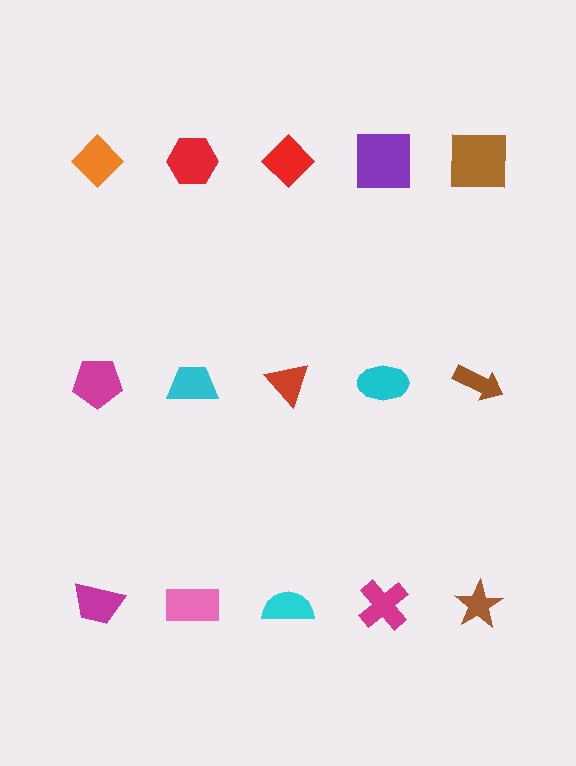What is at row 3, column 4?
A magenta cross.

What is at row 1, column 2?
A red hexagon.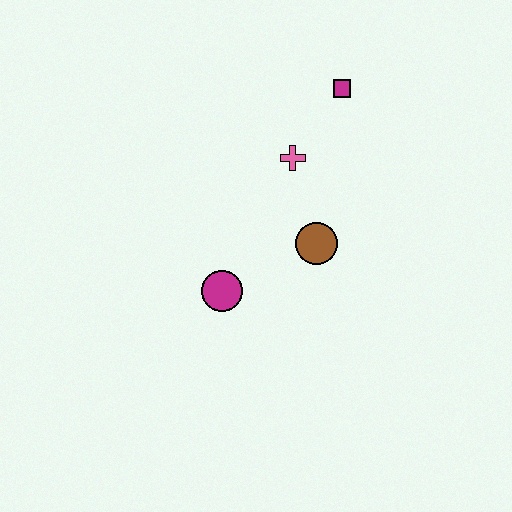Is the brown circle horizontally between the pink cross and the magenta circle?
No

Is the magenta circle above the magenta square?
No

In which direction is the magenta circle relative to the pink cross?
The magenta circle is below the pink cross.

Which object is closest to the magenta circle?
The brown circle is closest to the magenta circle.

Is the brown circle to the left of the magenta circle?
No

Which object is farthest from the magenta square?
The magenta circle is farthest from the magenta square.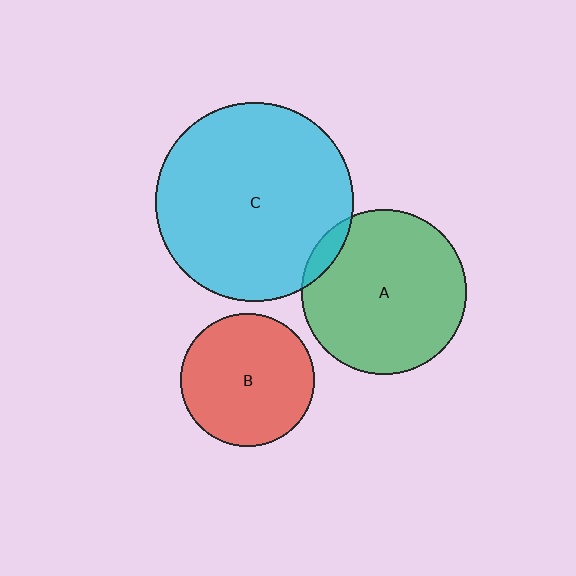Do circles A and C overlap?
Yes.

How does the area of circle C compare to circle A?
Approximately 1.4 times.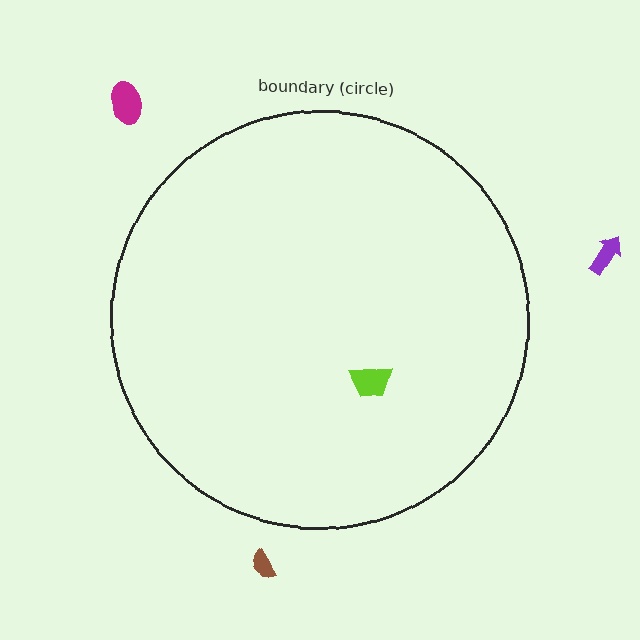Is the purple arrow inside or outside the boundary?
Outside.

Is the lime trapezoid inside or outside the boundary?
Inside.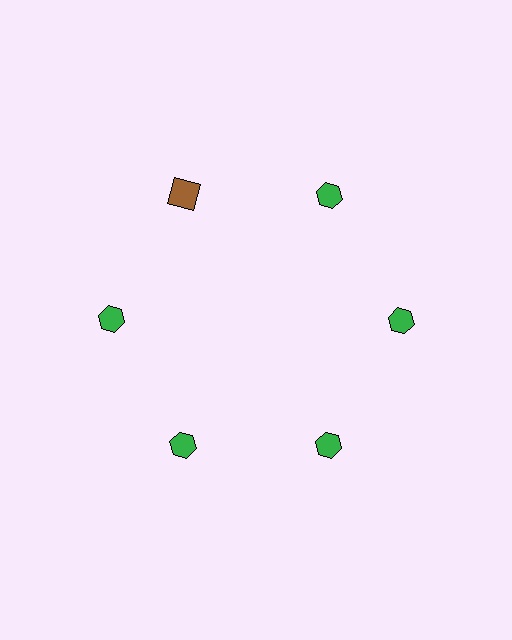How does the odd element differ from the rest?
It differs in both color (brown instead of green) and shape (square instead of hexagon).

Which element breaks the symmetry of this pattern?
The brown square at roughly the 11 o'clock position breaks the symmetry. All other shapes are green hexagons.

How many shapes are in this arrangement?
There are 6 shapes arranged in a ring pattern.